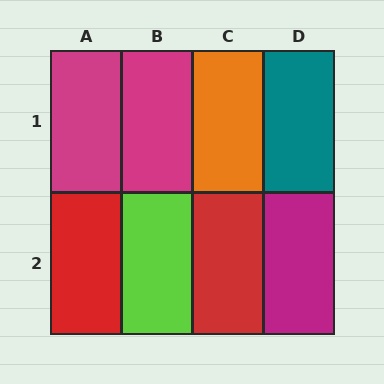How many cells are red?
2 cells are red.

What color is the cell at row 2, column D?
Magenta.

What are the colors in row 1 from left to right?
Magenta, magenta, orange, teal.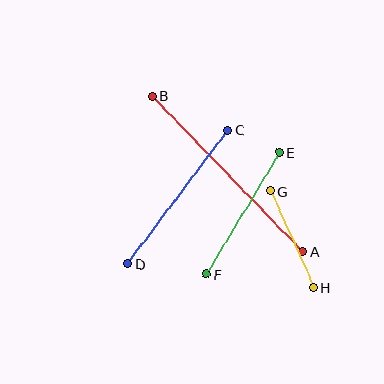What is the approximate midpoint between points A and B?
The midpoint is at approximately (228, 174) pixels.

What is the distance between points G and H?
The distance is approximately 105 pixels.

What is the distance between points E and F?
The distance is approximately 142 pixels.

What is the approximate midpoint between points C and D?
The midpoint is at approximately (178, 197) pixels.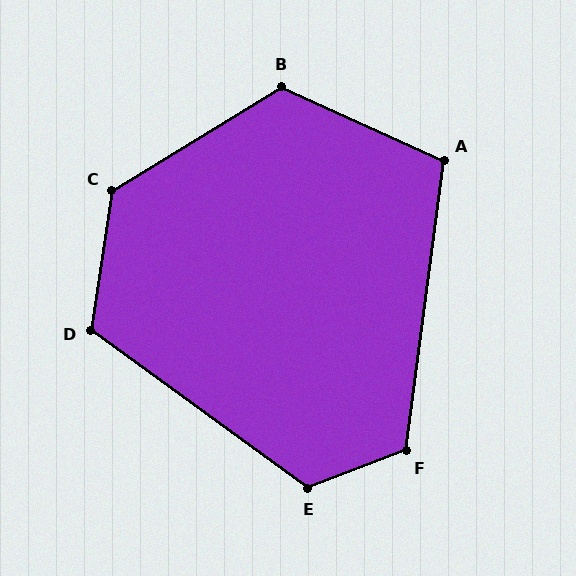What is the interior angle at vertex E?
Approximately 123 degrees (obtuse).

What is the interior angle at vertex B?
Approximately 124 degrees (obtuse).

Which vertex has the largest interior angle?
C, at approximately 130 degrees.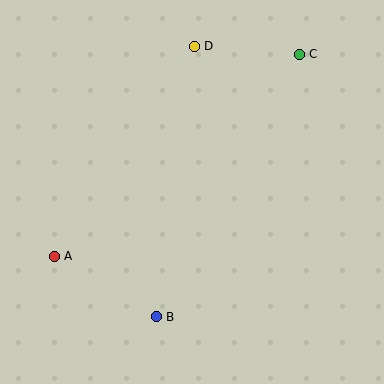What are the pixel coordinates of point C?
Point C is at (299, 54).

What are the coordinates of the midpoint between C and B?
The midpoint between C and B is at (228, 186).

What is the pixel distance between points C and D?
The distance between C and D is 105 pixels.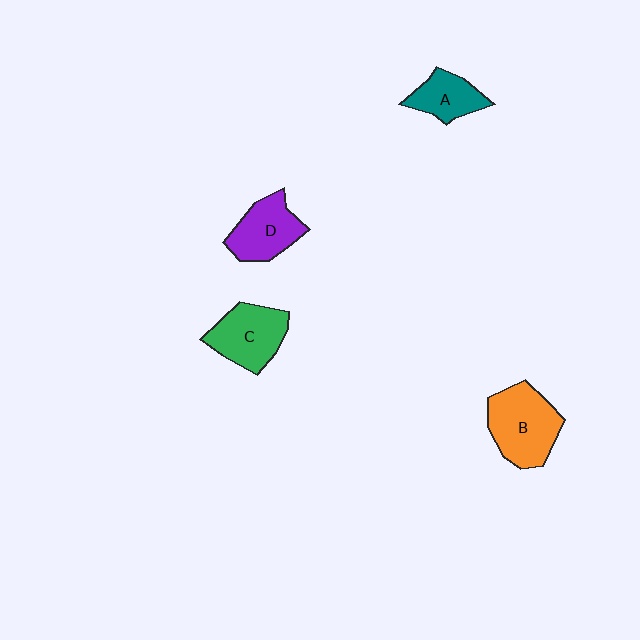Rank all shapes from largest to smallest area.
From largest to smallest: B (orange), C (green), D (purple), A (teal).